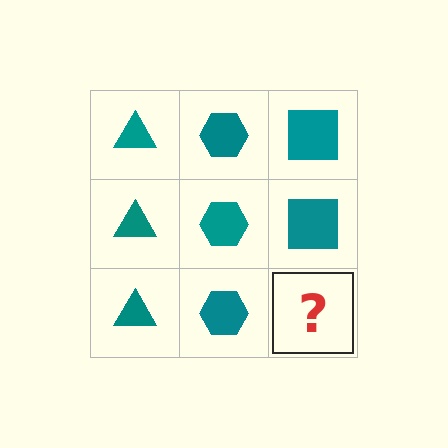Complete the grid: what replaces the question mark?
The question mark should be replaced with a teal square.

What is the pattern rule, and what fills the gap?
The rule is that each column has a consistent shape. The gap should be filled with a teal square.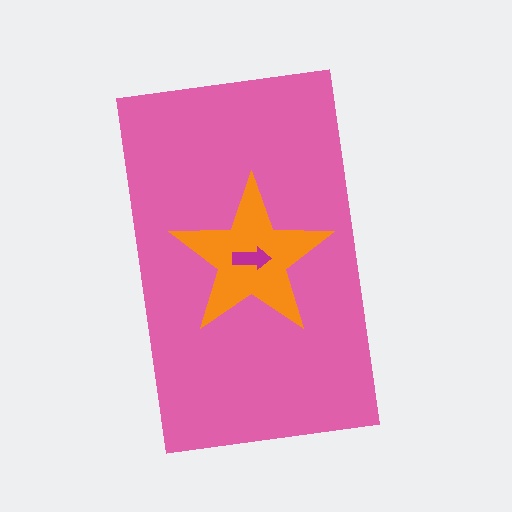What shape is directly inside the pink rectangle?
The orange star.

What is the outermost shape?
The pink rectangle.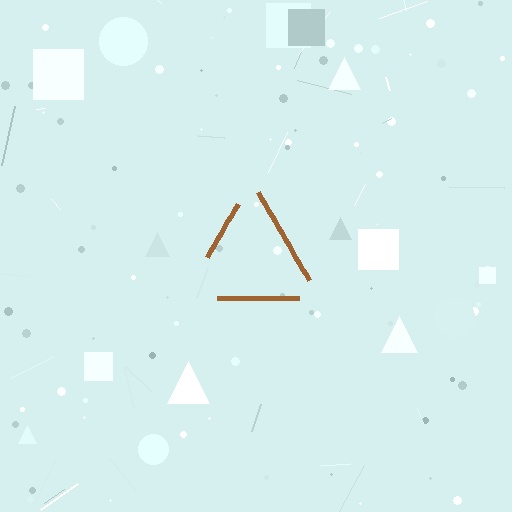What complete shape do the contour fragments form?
The contour fragments form a triangle.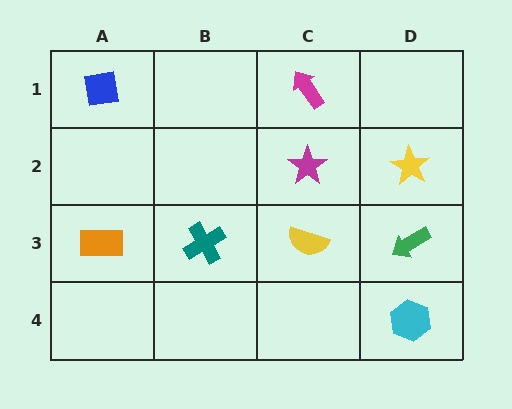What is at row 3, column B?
A teal cross.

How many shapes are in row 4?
1 shape.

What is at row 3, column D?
A green arrow.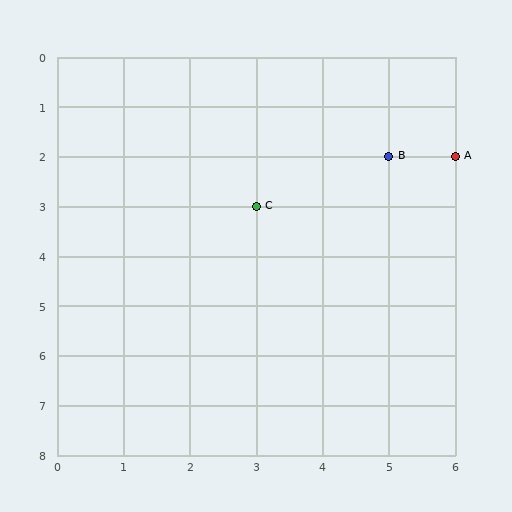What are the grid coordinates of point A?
Point A is at grid coordinates (6, 2).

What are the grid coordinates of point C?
Point C is at grid coordinates (3, 3).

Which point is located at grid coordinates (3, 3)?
Point C is at (3, 3).